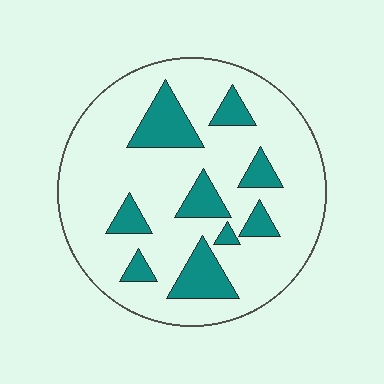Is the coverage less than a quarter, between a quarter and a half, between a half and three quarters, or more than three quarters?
Less than a quarter.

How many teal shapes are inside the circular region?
9.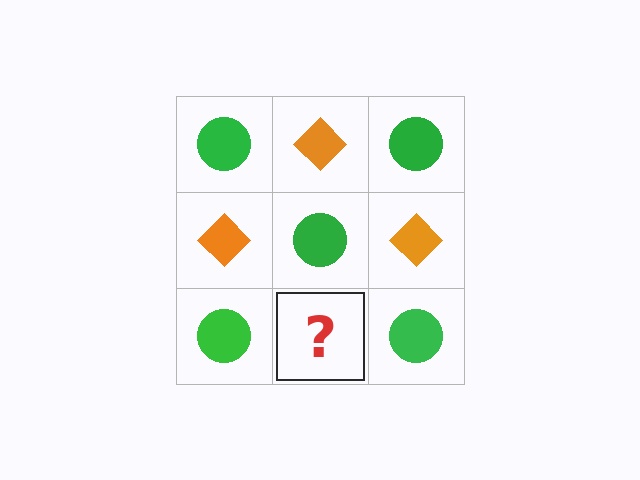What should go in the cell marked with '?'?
The missing cell should contain an orange diamond.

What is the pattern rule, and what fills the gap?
The rule is that it alternates green circle and orange diamond in a checkerboard pattern. The gap should be filled with an orange diamond.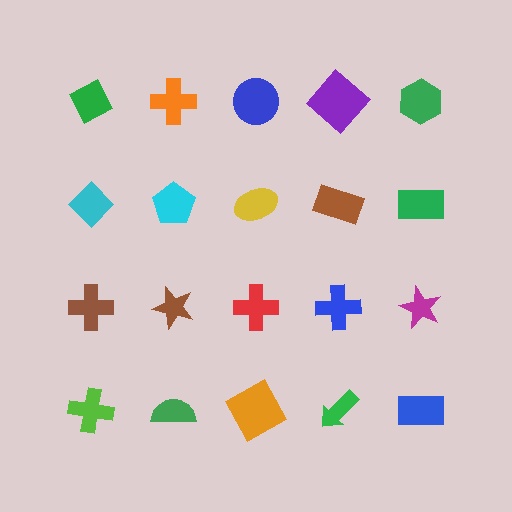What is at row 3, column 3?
A red cross.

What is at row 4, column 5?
A blue rectangle.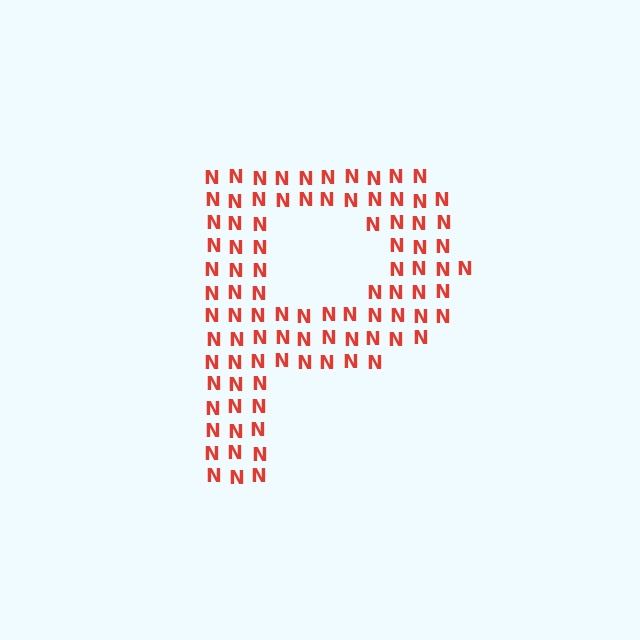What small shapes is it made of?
It is made of small letter N's.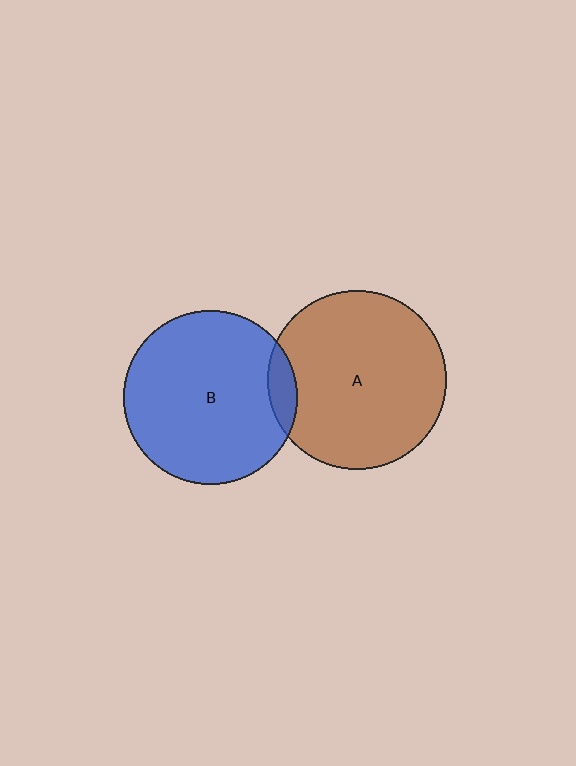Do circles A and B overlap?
Yes.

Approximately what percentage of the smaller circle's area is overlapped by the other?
Approximately 10%.